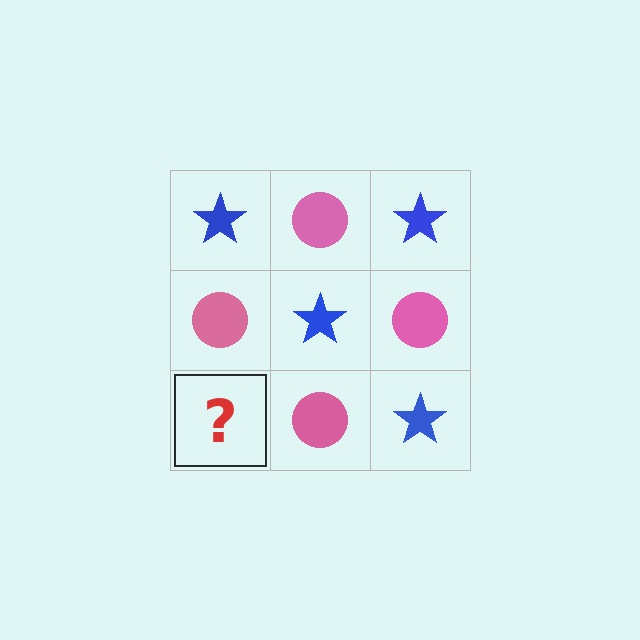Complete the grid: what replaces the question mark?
The question mark should be replaced with a blue star.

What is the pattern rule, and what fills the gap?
The rule is that it alternates blue star and pink circle in a checkerboard pattern. The gap should be filled with a blue star.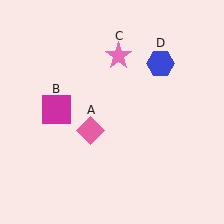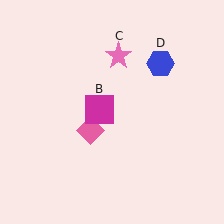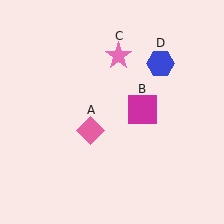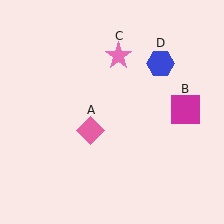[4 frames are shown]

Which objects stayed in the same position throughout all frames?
Pink diamond (object A) and pink star (object C) and blue hexagon (object D) remained stationary.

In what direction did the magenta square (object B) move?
The magenta square (object B) moved right.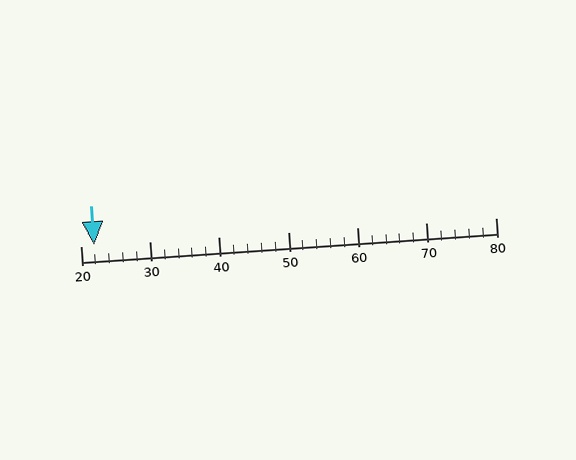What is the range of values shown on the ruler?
The ruler shows values from 20 to 80.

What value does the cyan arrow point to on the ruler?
The cyan arrow points to approximately 22.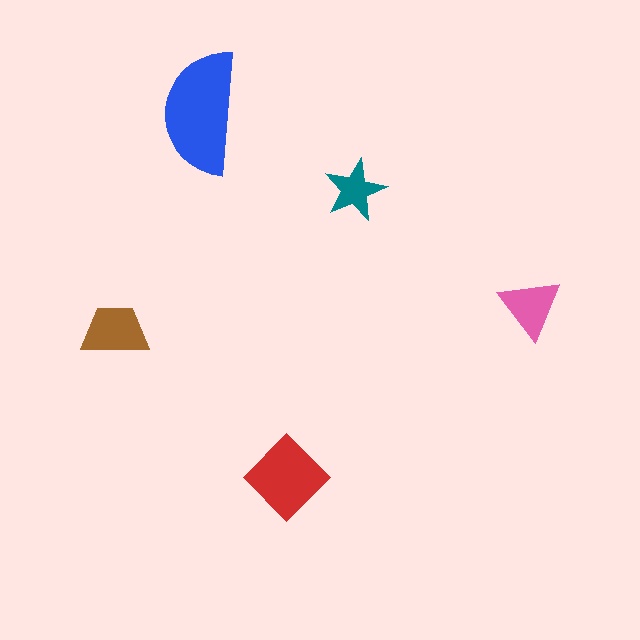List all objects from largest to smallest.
The blue semicircle, the red diamond, the brown trapezoid, the pink triangle, the teal star.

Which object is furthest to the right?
The pink triangle is rightmost.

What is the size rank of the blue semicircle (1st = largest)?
1st.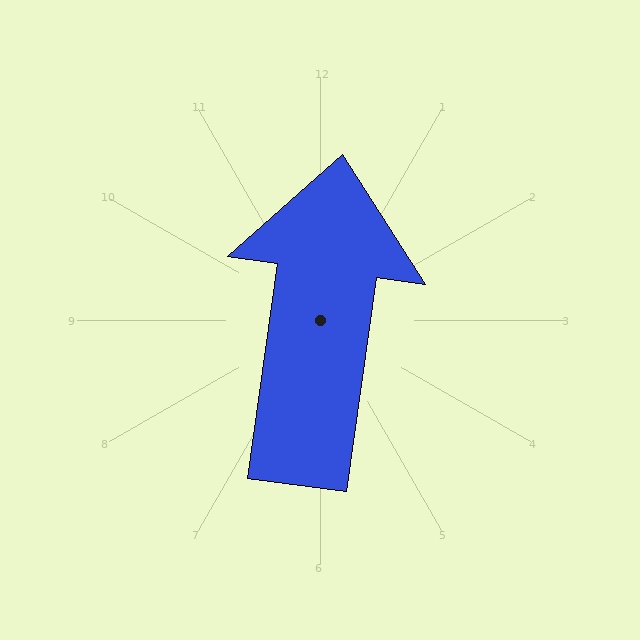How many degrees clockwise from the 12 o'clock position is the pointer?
Approximately 8 degrees.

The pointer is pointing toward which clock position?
Roughly 12 o'clock.